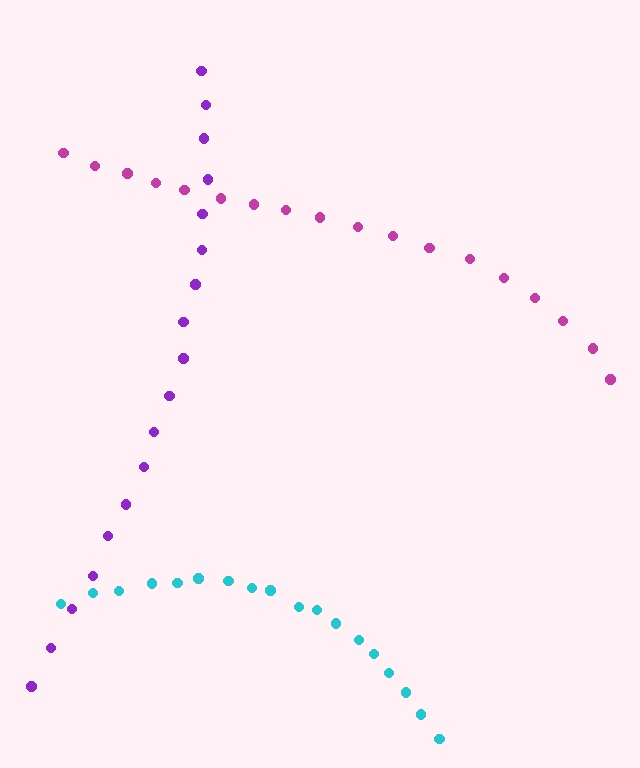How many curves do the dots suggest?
There are 3 distinct paths.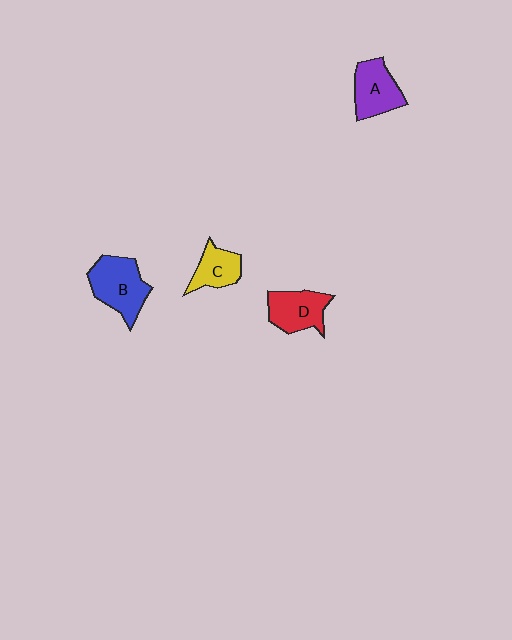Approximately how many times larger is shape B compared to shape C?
Approximately 1.6 times.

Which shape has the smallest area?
Shape C (yellow).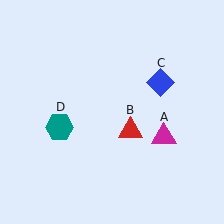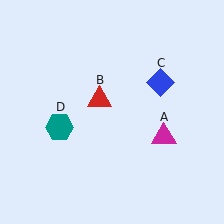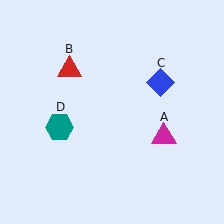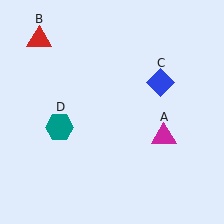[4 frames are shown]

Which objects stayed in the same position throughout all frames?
Magenta triangle (object A) and blue diamond (object C) and teal hexagon (object D) remained stationary.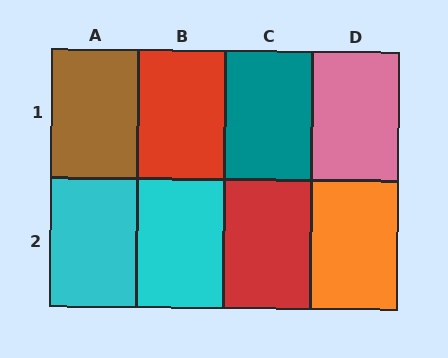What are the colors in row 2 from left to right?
Cyan, cyan, red, orange.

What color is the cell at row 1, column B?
Red.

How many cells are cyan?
2 cells are cyan.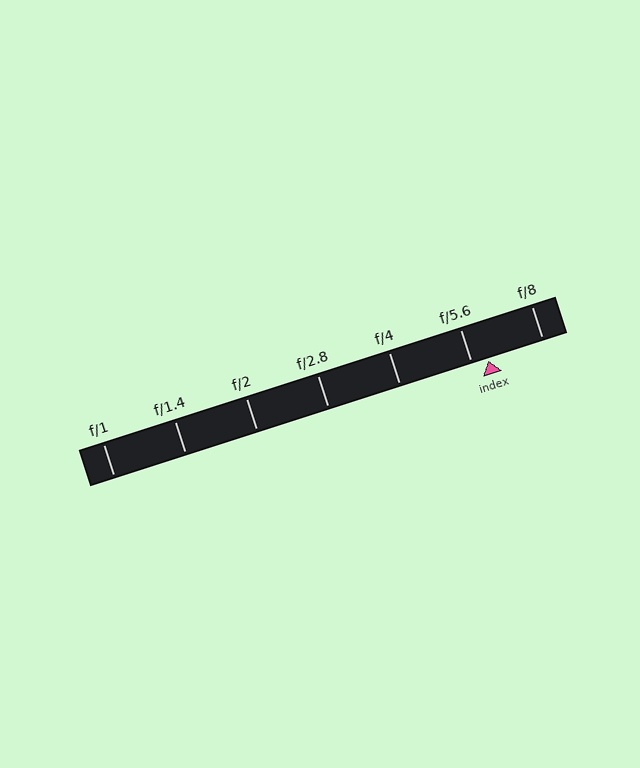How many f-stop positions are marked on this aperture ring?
There are 7 f-stop positions marked.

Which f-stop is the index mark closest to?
The index mark is closest to f/5.6.